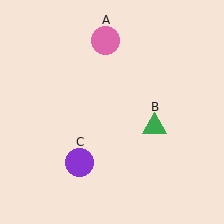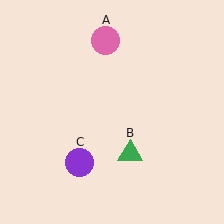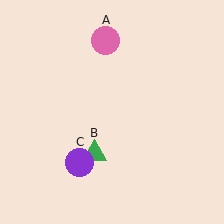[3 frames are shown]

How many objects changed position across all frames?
1 object changed position: green triangle (object B).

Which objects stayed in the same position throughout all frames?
Pink circle (object A) and purple circle (object C) remained stationary.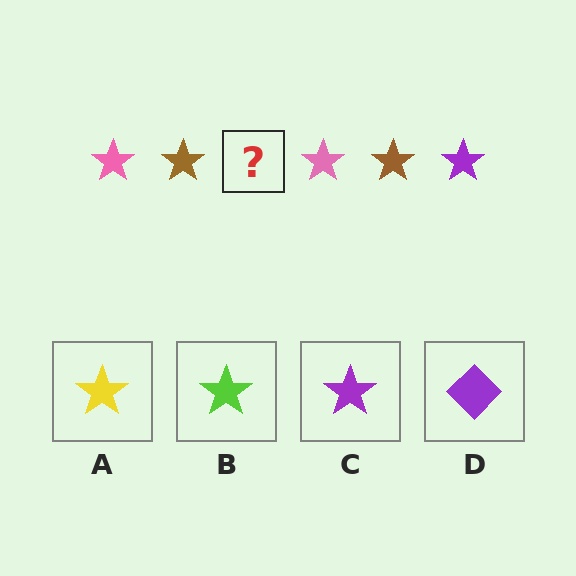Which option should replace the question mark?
Option C.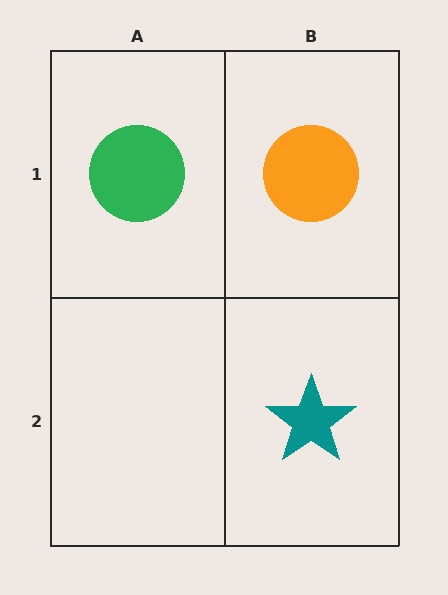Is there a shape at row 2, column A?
No, that cell is empty.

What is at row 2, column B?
A teal star.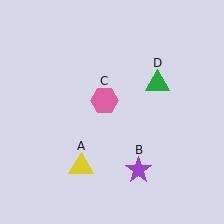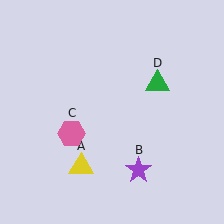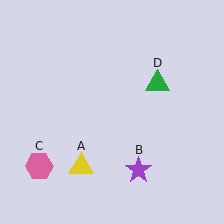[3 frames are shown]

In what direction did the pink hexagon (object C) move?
The pink hexagon (object C) moved down and to the left.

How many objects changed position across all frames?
1 object changed position: pink hexagon (object C).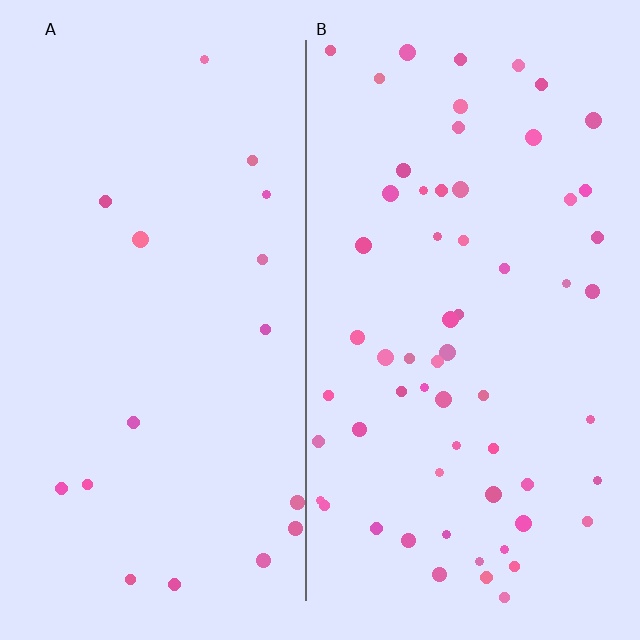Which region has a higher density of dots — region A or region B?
B (the right).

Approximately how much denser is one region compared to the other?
Approximately 3.5× — region B over region A.